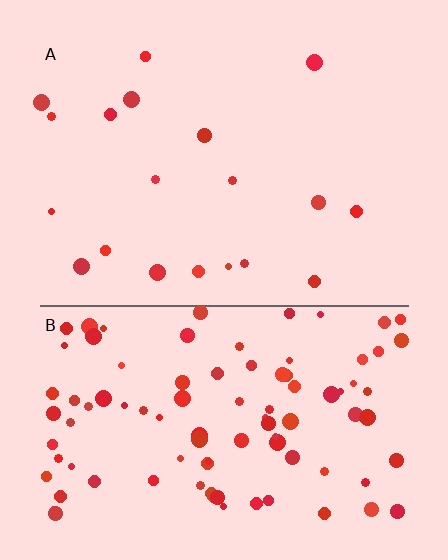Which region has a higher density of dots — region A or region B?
B (the bottom).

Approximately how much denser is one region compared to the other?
Approximately 4.9× — region B over region A.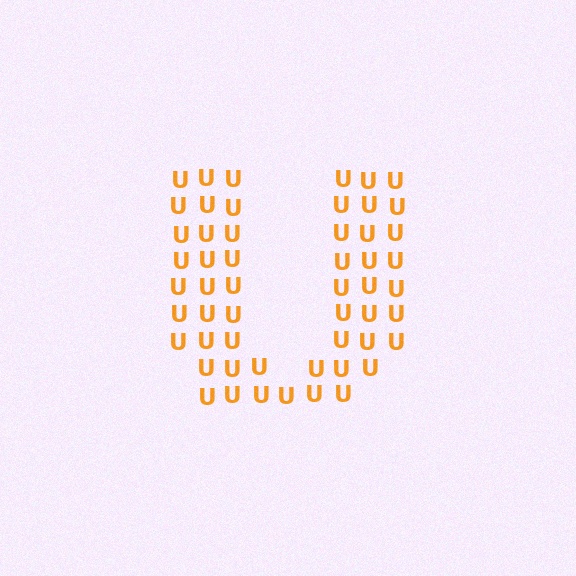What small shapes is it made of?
It is made of small letter U's.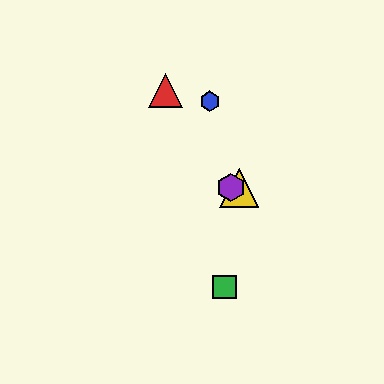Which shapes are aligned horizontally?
The yellow triangle, the purple hexagon are aligned horizontally.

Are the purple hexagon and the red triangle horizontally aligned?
No, the purple hexagon is at y≈188 and the red triangle is at y≈91.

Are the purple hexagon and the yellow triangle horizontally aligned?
Yes, both are at y≈188.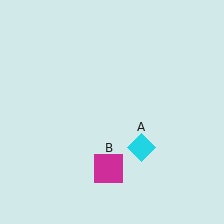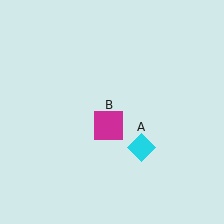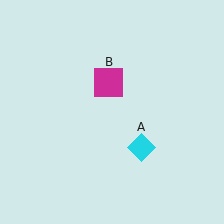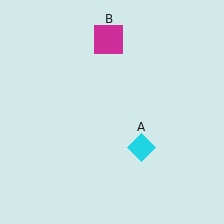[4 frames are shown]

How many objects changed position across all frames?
1 object changed position: magenta square (object B).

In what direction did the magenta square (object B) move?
The magenta square (object B) moved up.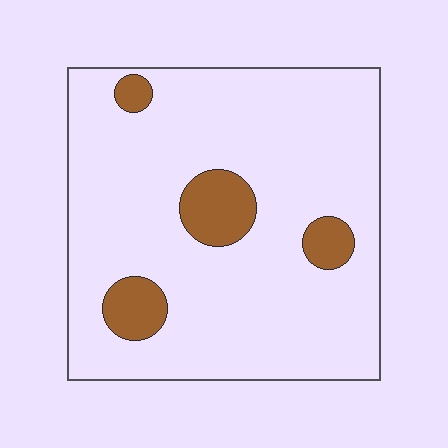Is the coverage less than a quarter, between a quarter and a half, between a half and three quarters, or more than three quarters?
Less than a quarter.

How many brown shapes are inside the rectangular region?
4.